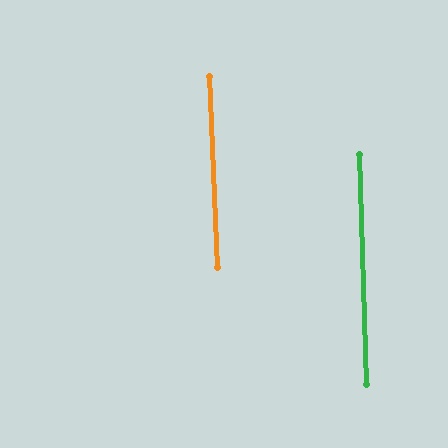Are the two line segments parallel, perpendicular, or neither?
Parallel — their directions differ by only 0.6°.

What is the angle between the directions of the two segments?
Approximately 1 degree.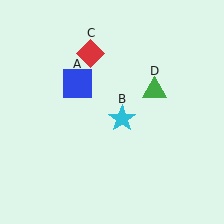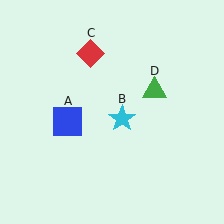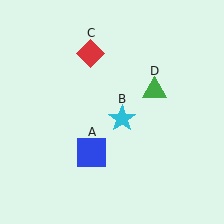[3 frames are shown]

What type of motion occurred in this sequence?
The blue square (object A) rotated counterclockwise around the center of the scene.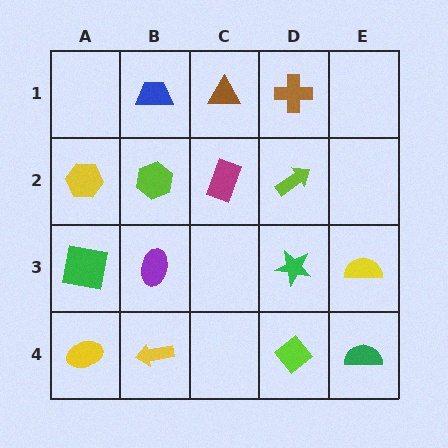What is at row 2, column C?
A magenta rectangle.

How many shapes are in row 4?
4 shapes.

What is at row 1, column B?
A blue trapezoid.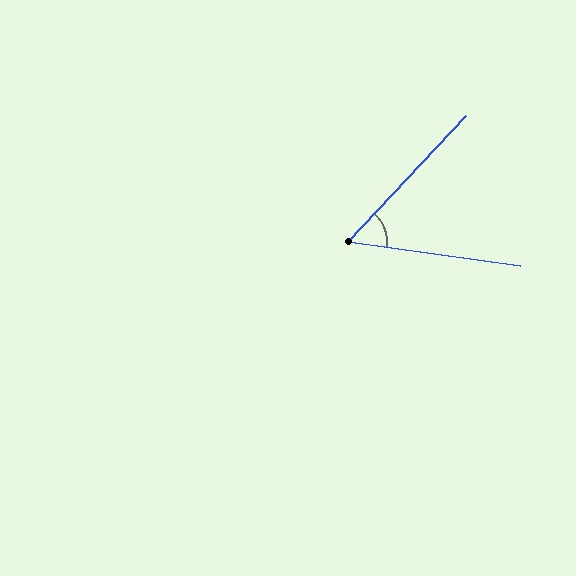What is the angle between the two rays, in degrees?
Approximately 55 degrees.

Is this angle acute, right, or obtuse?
It is acute.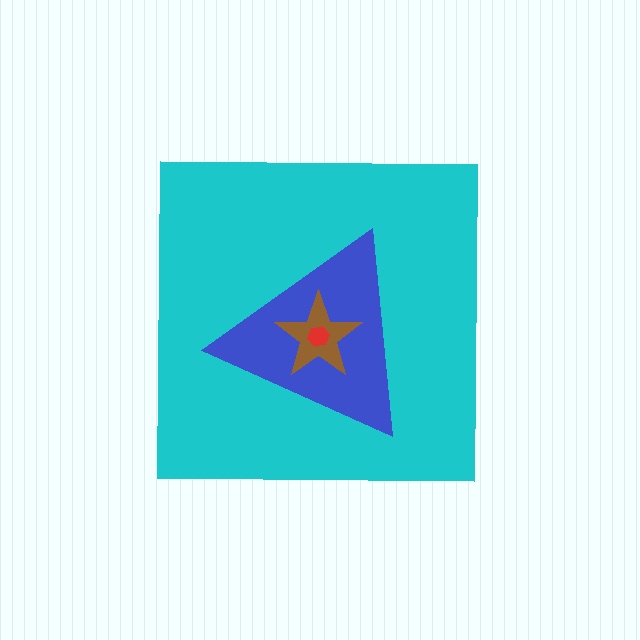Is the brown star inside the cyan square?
Yes.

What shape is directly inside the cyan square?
The blue triangle.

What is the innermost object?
The red hexagon.